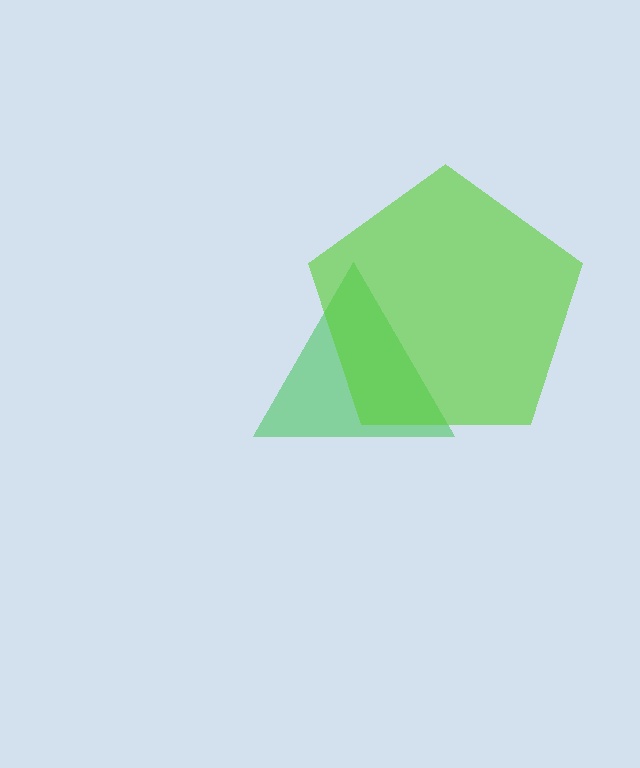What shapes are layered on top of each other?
The layered shapes are: a green triangle, a lime pentagon.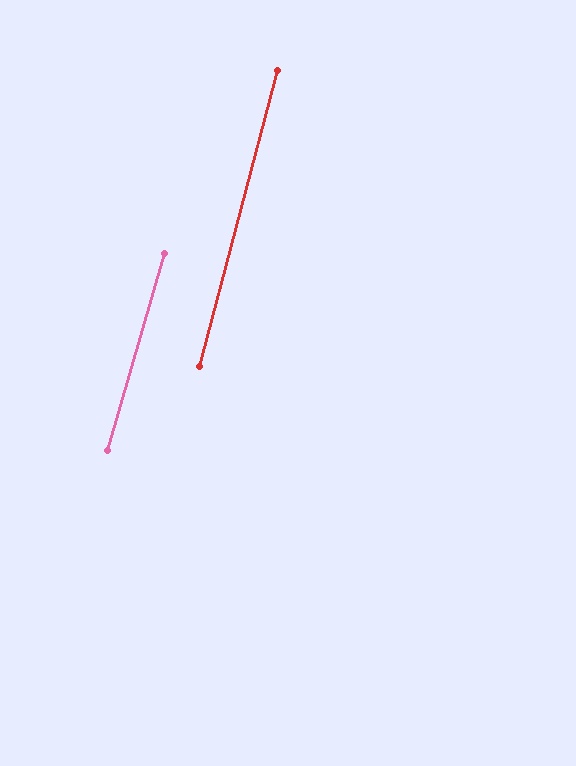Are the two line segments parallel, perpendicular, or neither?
Parallel — their directions differ by only 1.1°.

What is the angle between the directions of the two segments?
Approximately 1 degree.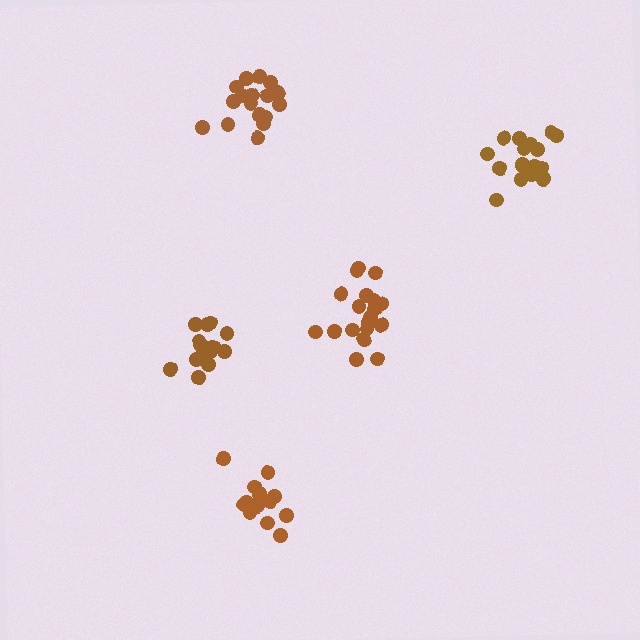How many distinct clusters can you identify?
There are 5 distinct clusters.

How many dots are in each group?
Group 1: 18 dots, Group 2: 20 dots, Group 3: 14 dots, Group 4: 15 dots, Group 5: 17 dots (84 total).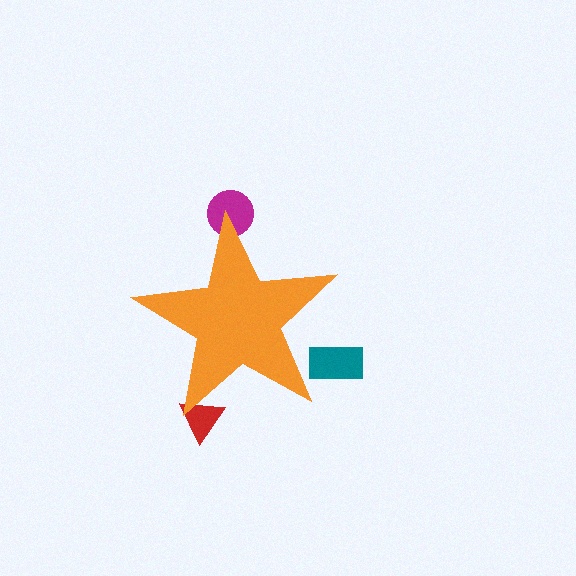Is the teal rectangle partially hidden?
Yes, the teal rectangle is partially hidden behind the orange star.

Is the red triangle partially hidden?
Yes, the red triangle is partially hidden behind the orange star.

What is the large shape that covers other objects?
An orange star.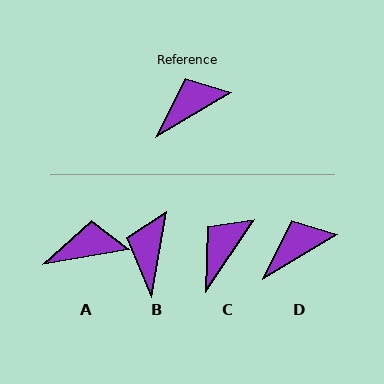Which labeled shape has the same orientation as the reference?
D.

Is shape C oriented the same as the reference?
No, it is off by about 25 degrees.